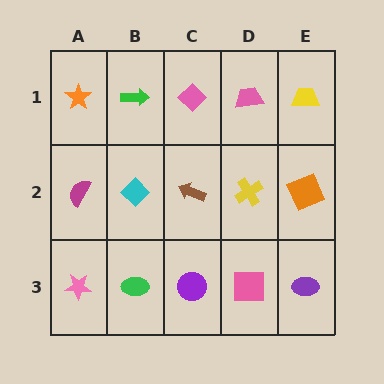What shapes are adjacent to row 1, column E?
An orange square (row 2, column E), a pink trapezoid (row 1, column D).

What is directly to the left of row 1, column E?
A pink trapezoid.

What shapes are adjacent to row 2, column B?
A green arrow (row 1, column B), a green ellipse (row 3, column B), a magenta semicircle (row 2, column A), a brown arrow (row 2, column C).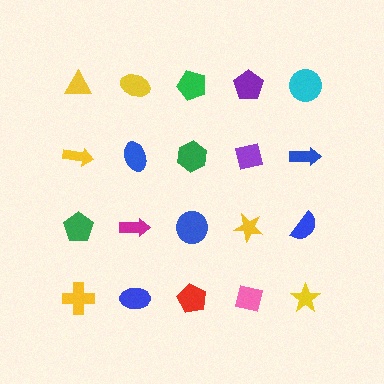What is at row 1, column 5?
A cyan circle.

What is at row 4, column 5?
A yellow star.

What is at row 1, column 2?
A yellow ellipse.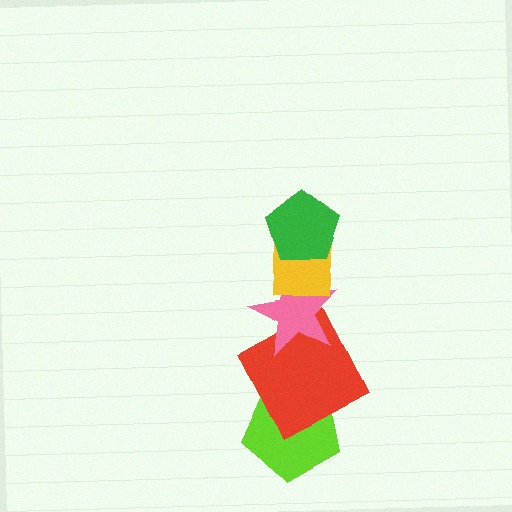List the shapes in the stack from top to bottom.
From top to bottom: the green pentagon, the yellow square, the pink star, the red square, the lime pentagon.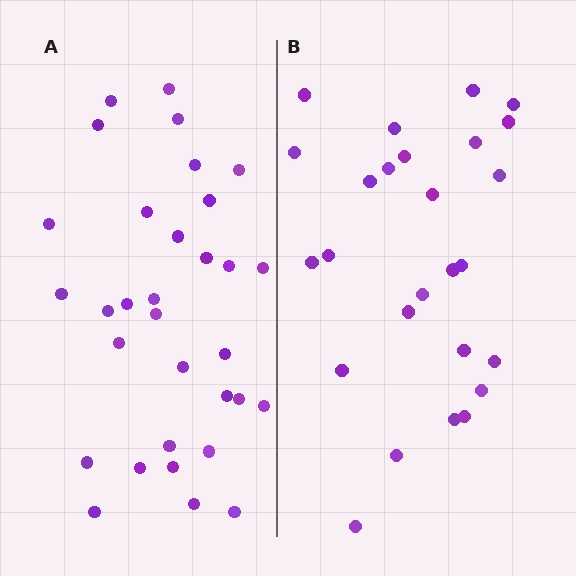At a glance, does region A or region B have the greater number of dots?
Region A (the left region) has more dots.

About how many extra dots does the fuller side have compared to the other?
Region A has about 6 more dots than region B.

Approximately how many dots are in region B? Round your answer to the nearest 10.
About 30 dots. (The exact count is 26, which rounds to 30.)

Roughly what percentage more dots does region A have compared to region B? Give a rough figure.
About 25% more.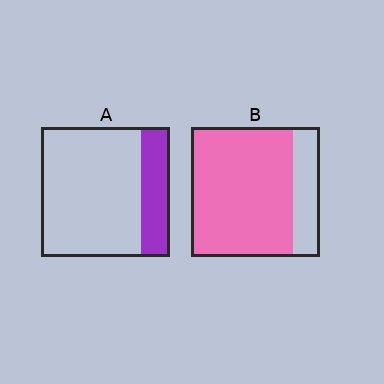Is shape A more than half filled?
No.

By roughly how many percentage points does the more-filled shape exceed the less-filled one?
By roughly 55 percentage points (B over A).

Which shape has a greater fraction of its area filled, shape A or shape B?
Shape B.